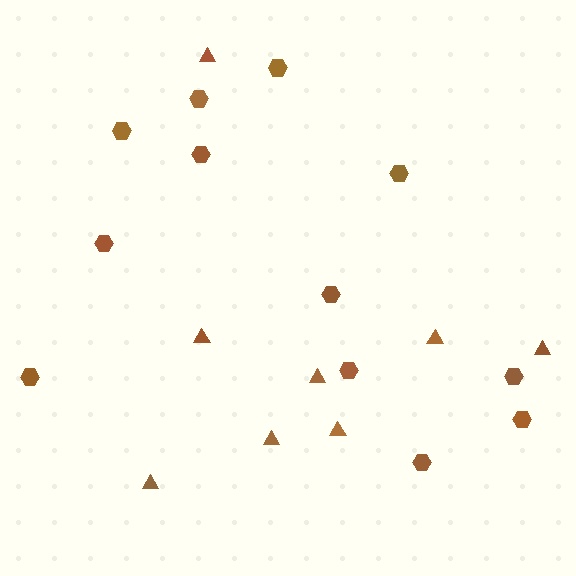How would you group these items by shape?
There are 2 groups: one group of hexagons (12) and one group of triangles (8).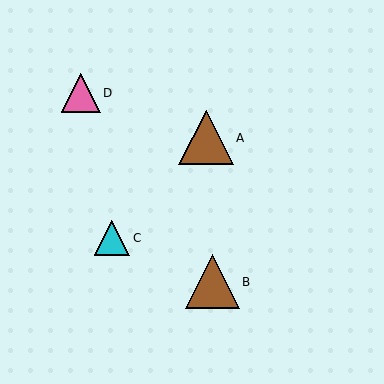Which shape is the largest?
The brown triangle (labeled A) is the largest.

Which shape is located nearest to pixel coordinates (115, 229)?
The cyan triangle (labeled C) at (112, 238) is nearest to that location.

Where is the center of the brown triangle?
The center of the brown triangle is at (206, 138).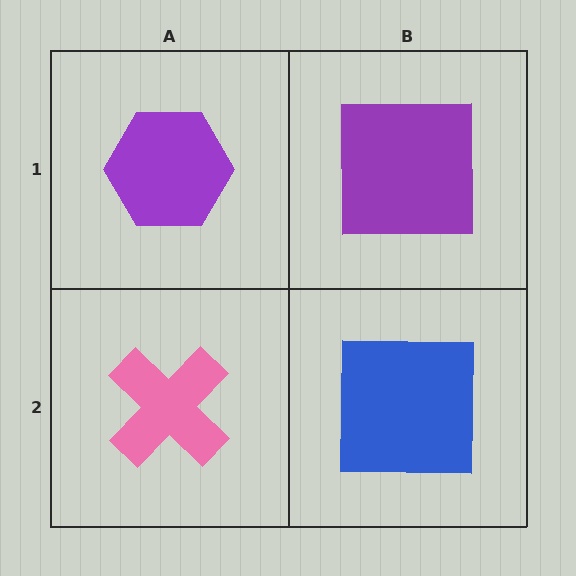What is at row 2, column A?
A pink cross.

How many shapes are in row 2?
2 shapes.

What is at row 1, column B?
A purple square.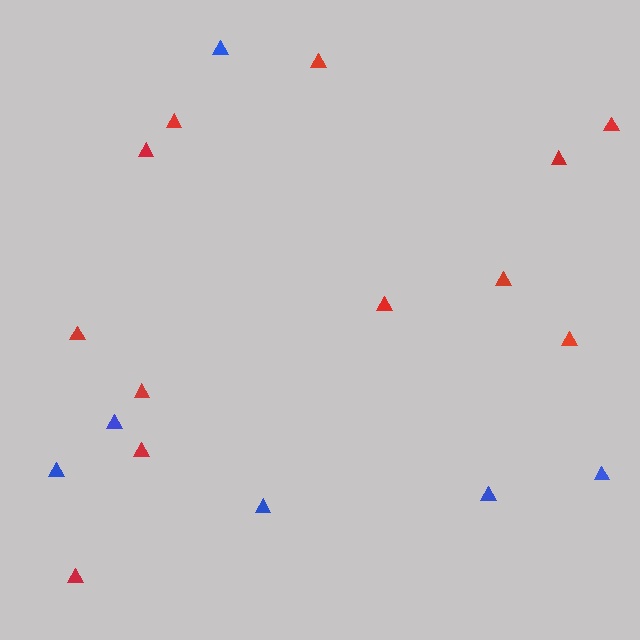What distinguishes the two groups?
There are 2 groups: one group of blue triangles (6) and one group of red triangles (12).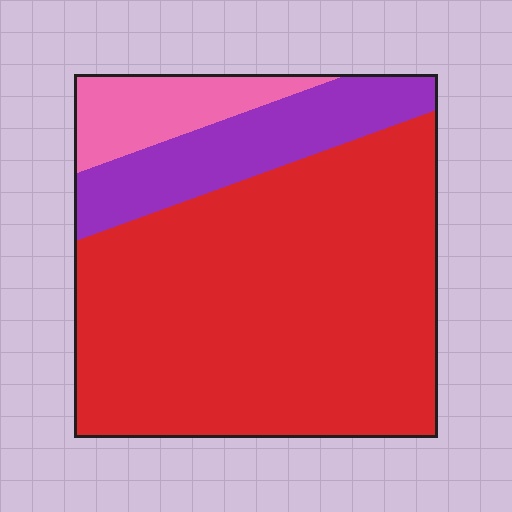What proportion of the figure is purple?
Purple takes up about one sixth (1/6) of the figure.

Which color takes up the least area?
Pink, at roughly 10%.